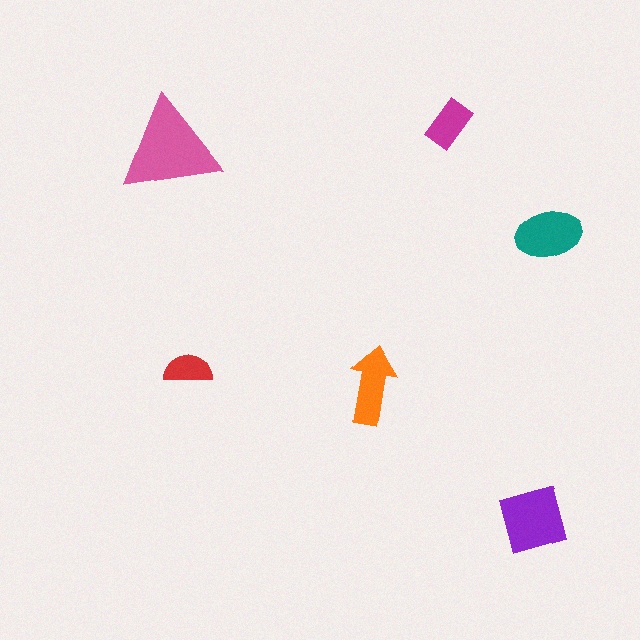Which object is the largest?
The pink triangle.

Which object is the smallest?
The red semicircle.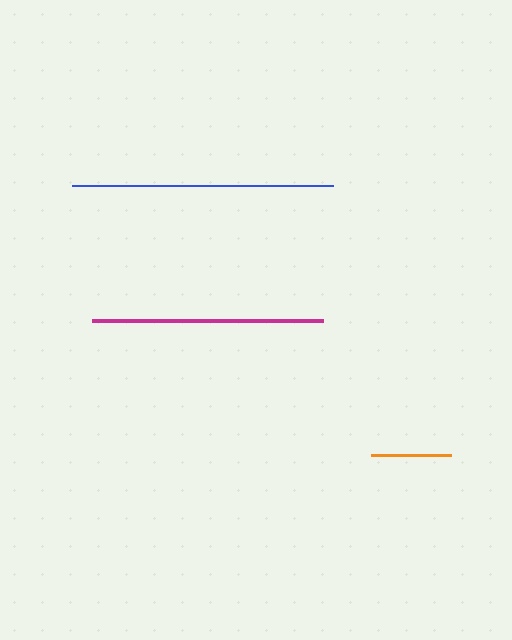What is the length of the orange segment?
The orange segment is approximately 80 pixels long.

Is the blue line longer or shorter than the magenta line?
The blue line is longer than the magenta line.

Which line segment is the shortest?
The orange line is the shortest at approximately 80 pixels.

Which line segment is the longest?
The blue line is the longest at approximately 260 pixels.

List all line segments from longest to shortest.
From longest to shortest: blue, magenta, orange.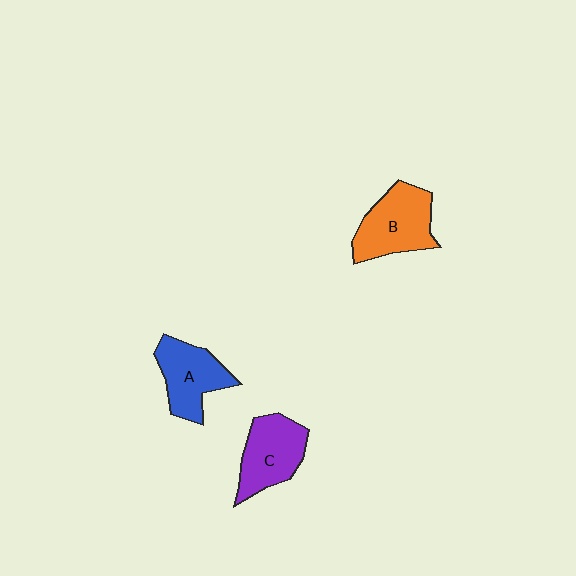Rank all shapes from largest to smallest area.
From largest to smallest: B (orange), C (purple), A (blue).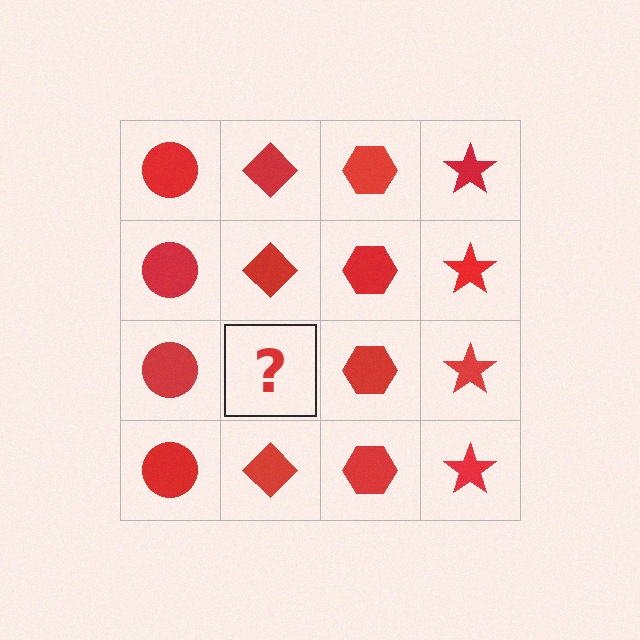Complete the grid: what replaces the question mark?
The question mark should be replaced with a red diamond.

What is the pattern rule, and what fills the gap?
The rule is that each column has a consistent shape. The gap should be filled with a red diamond.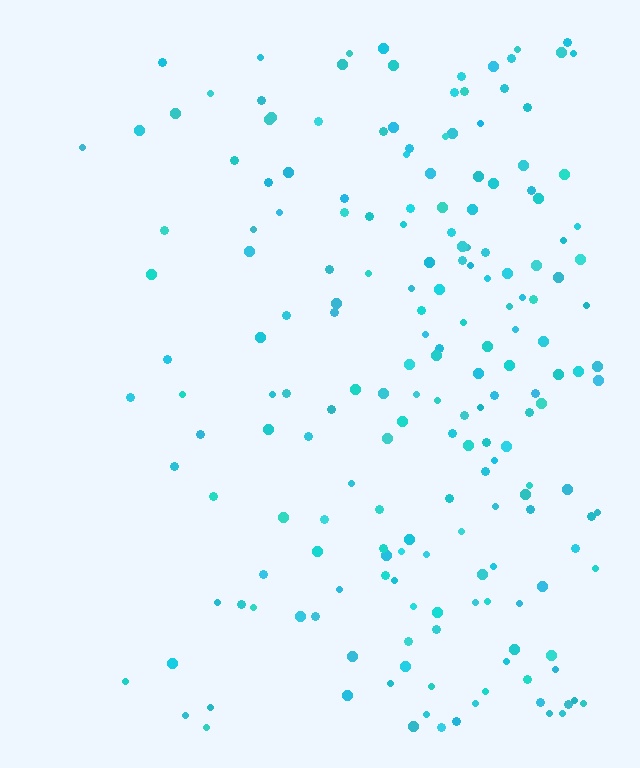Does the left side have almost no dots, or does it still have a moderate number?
Still a moderate number, just noticeably fewer than the right.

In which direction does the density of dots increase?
From left to right, with the right side densest.